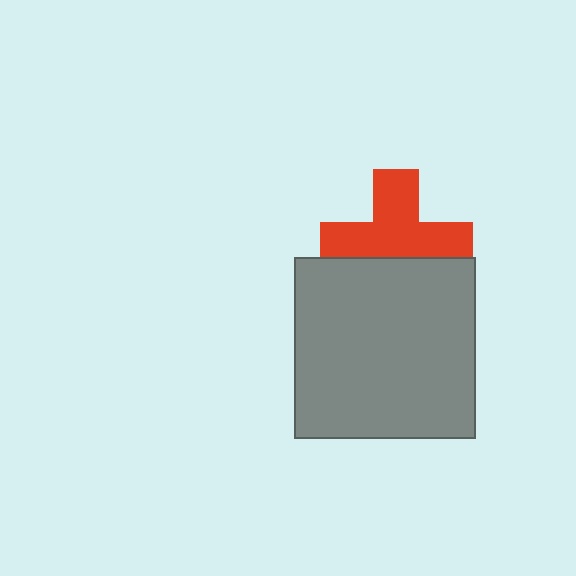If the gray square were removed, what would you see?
You would see the complete red cross.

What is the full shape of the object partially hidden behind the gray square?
The partially hidden object is a red cross.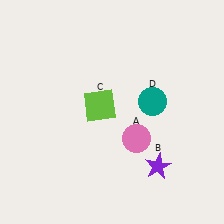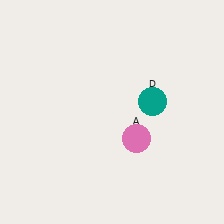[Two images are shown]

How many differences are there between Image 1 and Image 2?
There are 2 differences between the two images.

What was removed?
The lime square (C), the purple star (B) were removed in Image 2.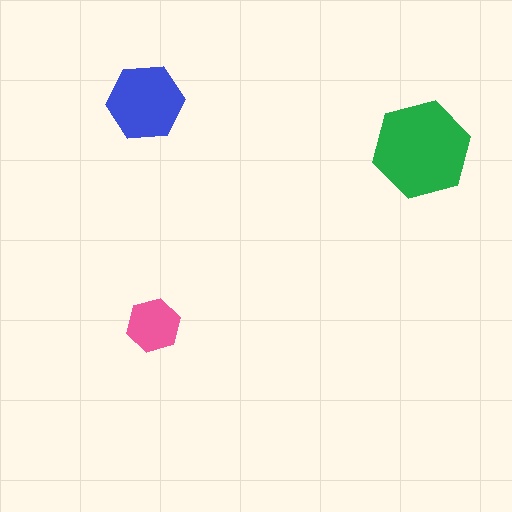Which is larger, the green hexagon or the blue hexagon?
The green one.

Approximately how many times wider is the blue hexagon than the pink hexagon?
About 1.5 times wider.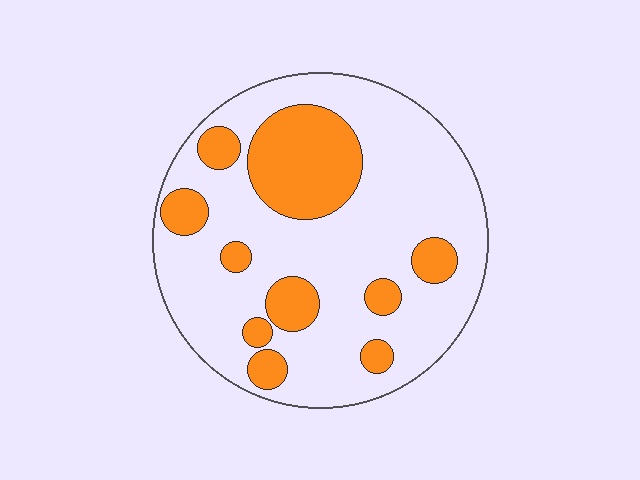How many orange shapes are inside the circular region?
10.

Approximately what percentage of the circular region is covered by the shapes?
Approximately 25%.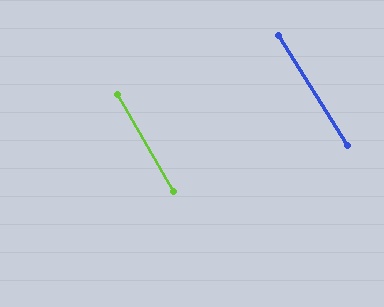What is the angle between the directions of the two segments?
Approximately 2 degrees.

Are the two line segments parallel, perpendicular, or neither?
Parallel — their directions differ by only 1.6°.